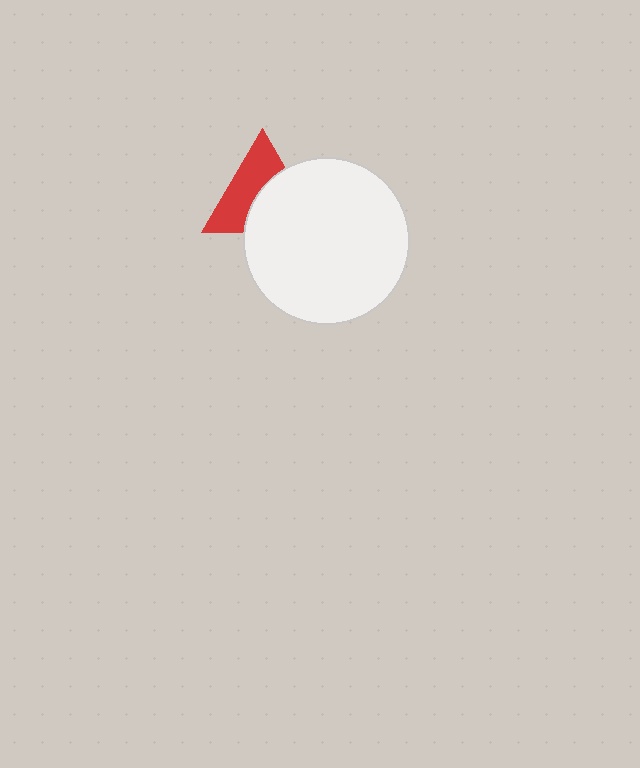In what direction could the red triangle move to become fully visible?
The red triangle could move toward the upper-left. That would shift it out from behind the white circle entirely.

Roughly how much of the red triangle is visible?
About half of it is visible (roughly 52%).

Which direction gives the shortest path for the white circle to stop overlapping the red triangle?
Moving toward the lower-right gives the shortest separation.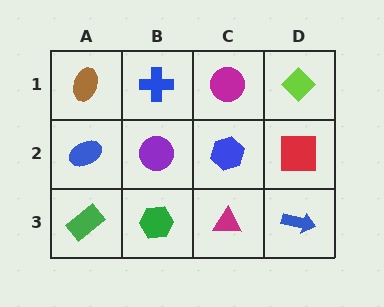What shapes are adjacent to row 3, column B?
A purple circle (row 2, column B), a green rectangle (row 3, column A), a magenta triangle (row 3, column C).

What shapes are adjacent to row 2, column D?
A lime diamond (row 1, column D), a blue arrow (row 3, column D), a blue hexagon (row 2, column C).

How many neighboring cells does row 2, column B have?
4.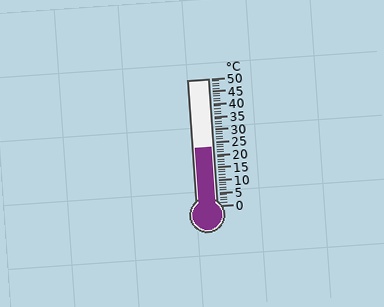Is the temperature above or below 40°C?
The temperature is below 40°C.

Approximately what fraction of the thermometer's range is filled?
The thermometer is filled to approximately 45% of its range.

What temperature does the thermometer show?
The thermometer shows approximately 23°C.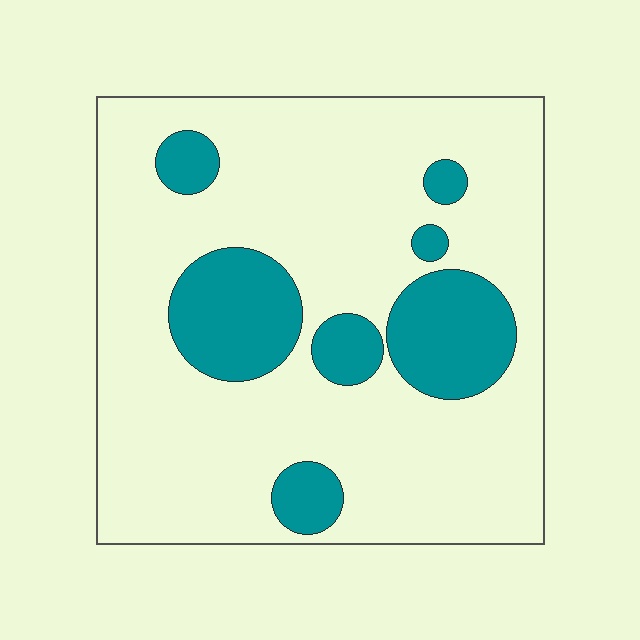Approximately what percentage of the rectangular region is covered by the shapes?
Approximately 20%.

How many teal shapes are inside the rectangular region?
7.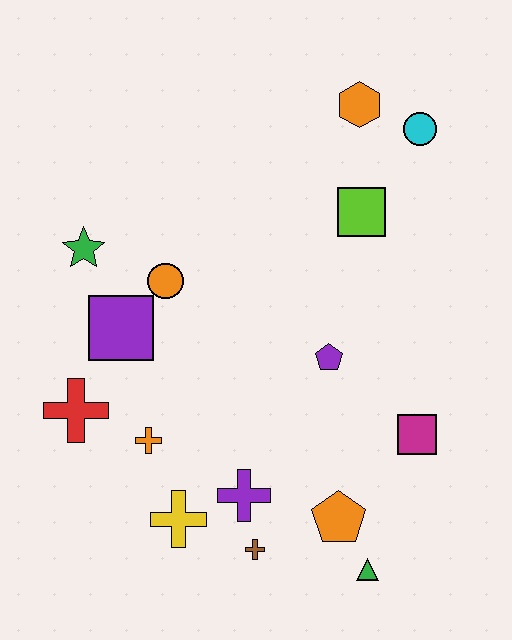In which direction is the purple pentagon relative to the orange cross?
The purple pentagon is to the right of the orange cross.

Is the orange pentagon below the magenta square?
Yes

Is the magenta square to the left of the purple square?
No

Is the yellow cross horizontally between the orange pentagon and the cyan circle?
No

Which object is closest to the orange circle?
The purple square is closest to the orange circle.